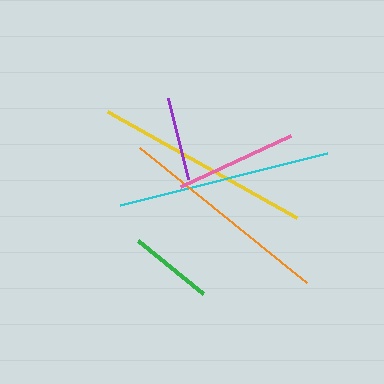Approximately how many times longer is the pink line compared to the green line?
The pink line is approximately 1.5 times the length of the green line.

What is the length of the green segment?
The green segment is approximately 84 pixels long.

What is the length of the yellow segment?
The yellow segment is approximately 217 pixels long.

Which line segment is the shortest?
The purple line is the shortest at approximately 83 pixels.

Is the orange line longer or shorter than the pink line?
The orange line is longer than the pink line.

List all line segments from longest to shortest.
From longest to shortest: yellow, orange, cyan, pink, green, purple.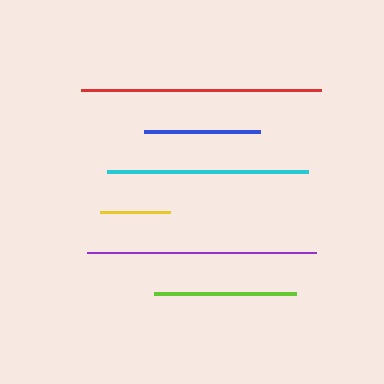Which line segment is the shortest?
The yellow line is the shortest at approximately 70 pixels.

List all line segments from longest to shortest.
From longest to shortest: red, purple, cyan, lime, blue, yellow.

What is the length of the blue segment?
The blue segment is approximately 115 pixels long.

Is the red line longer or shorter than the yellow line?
The red line is longer than the yellow line.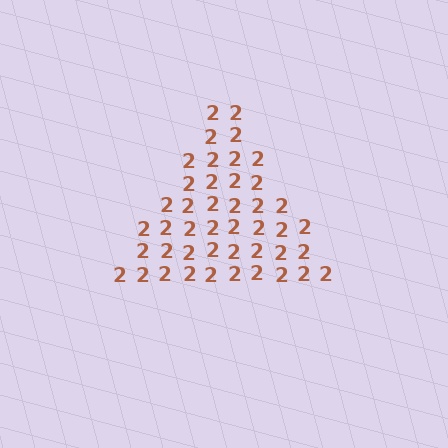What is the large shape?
The large shape is a triangle.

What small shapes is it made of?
It is made of small digit 2's.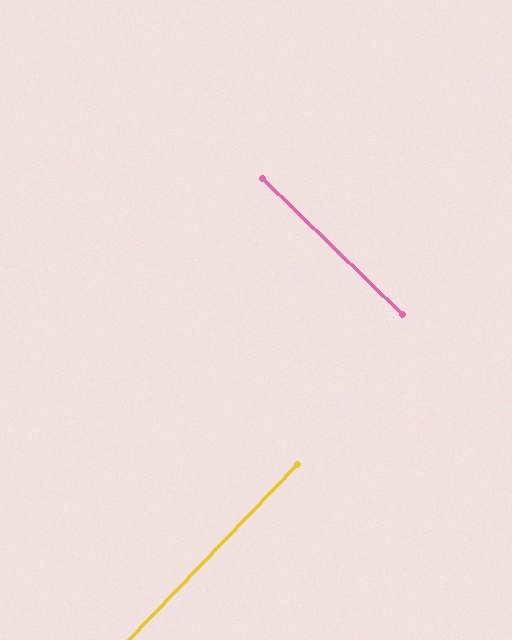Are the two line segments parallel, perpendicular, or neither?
Perpendicular — they meet at approximately 90°.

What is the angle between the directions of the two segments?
Approximately 90 degrees.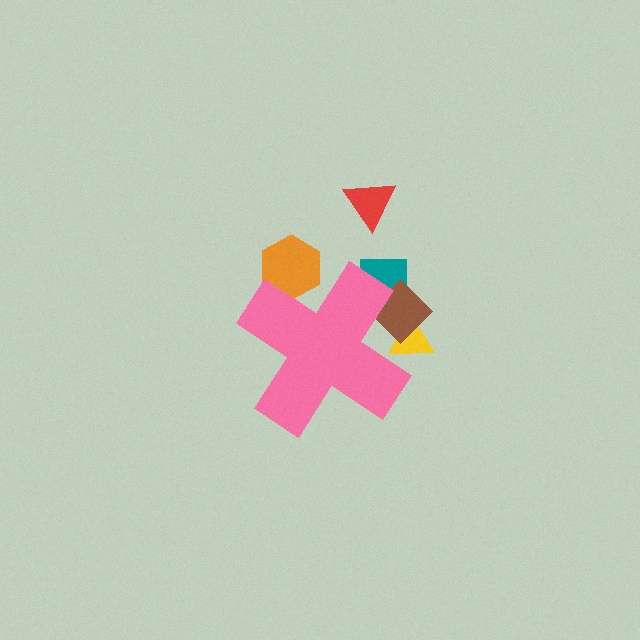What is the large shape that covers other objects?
A pink cross.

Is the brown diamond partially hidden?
Yes, the brown diamond is partially hidden behind the pink cross.